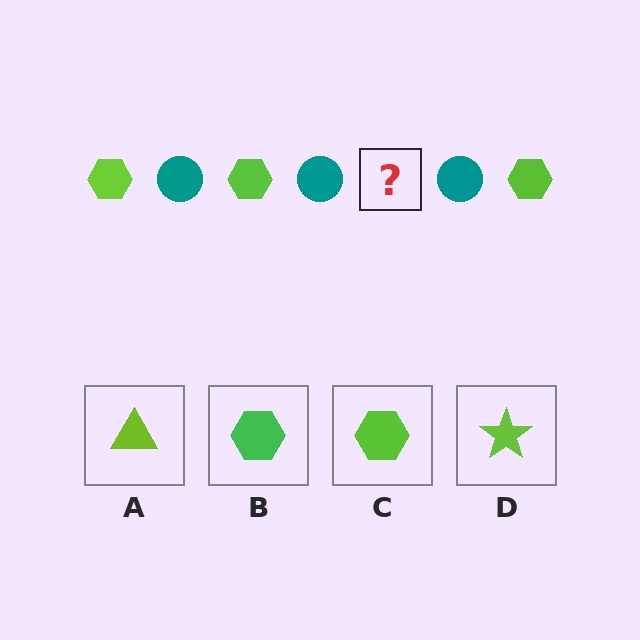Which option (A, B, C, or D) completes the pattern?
C.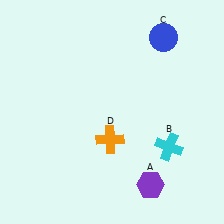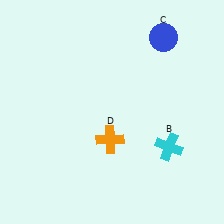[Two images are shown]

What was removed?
The purple hexagon (A) was removed in Image 2.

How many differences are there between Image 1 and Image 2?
There is 1 difference between the two images.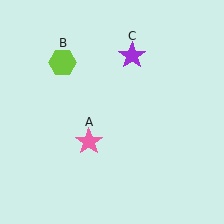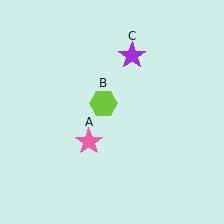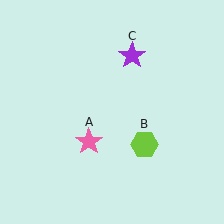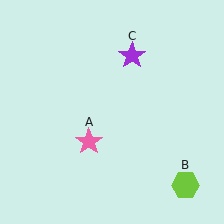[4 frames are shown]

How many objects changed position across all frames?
1 object changed position: lime hexagon (object B).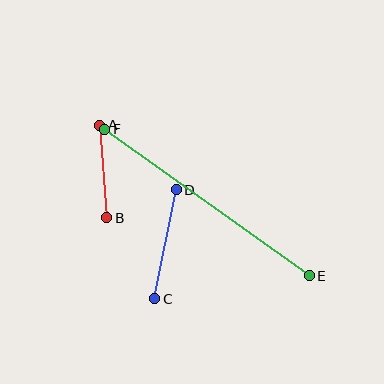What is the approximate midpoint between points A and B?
The midpoint is at approximately (103, 172) pixels.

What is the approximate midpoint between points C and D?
The midpoint is at approximately (165, 244) pixels.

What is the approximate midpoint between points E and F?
The midpoint is at approximately (207, 203) pixels.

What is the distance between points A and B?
The distance is approximately 93 pixels.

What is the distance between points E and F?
The distance is approximately 252 pixels.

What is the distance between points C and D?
The distance is approximately 111 pixels.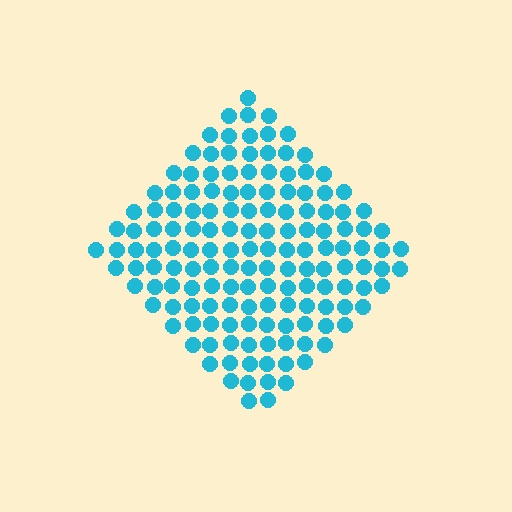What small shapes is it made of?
It is made of small circles.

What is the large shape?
The large shape is a diamond.